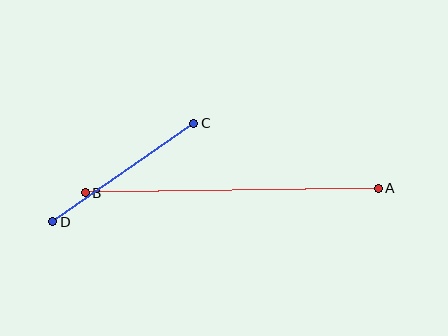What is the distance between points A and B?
The distance is approximately 293 pixels.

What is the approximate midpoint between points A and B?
The midpoint is at approximately (232, 190) pixels.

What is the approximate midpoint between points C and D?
The midpoint is at approximately (123, 172) pixels.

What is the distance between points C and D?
The distance is approximately 172 pixels.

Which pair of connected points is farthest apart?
Points A and B are farthest apart.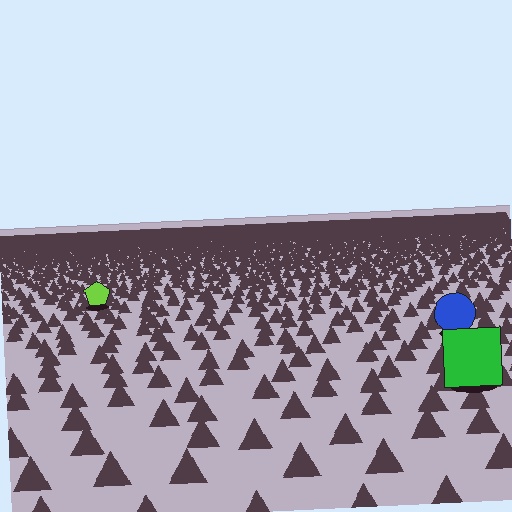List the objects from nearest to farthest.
From nearest to farthest: the green square, the blue circle, the lime pentagon.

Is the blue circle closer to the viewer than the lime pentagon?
Yes. The blue circle is closer — you can tell from the texture gradient: the ground texture is coarser near it.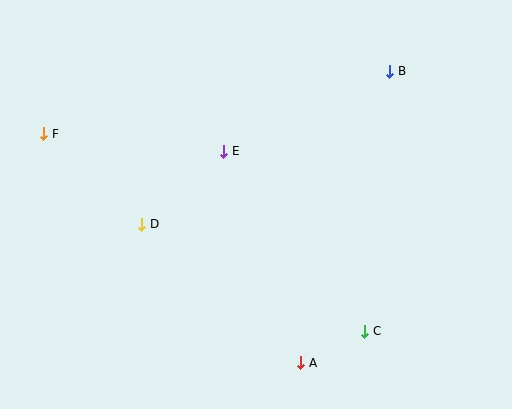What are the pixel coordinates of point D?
Point D is at (141, 224).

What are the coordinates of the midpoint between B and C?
The midpoint between B and C is at (377, 201).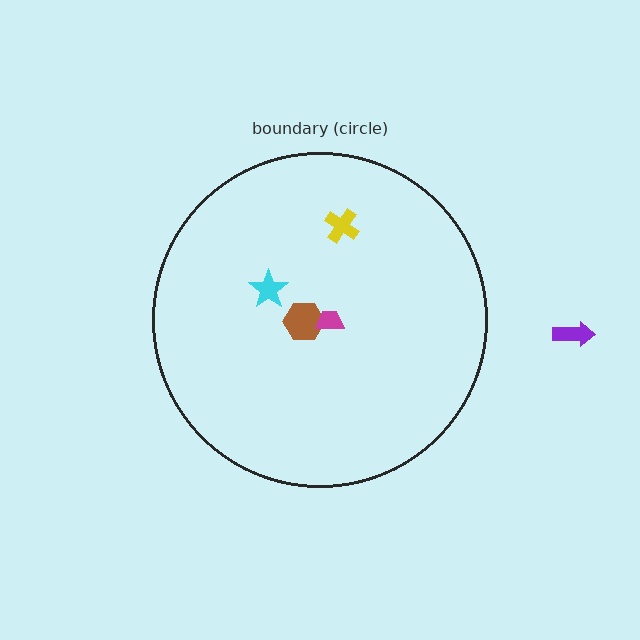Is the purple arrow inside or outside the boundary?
Outside.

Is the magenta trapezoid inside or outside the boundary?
Inside.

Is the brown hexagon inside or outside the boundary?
Inside.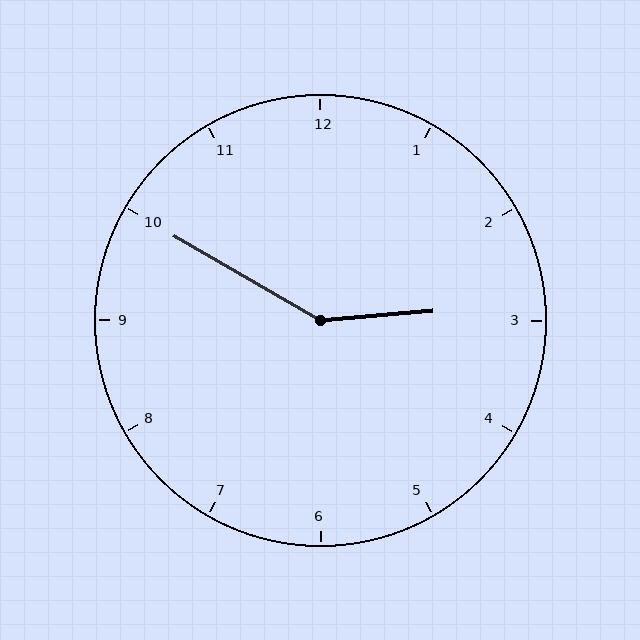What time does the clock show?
2:50.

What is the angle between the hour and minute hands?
Approximately 145 degrees.